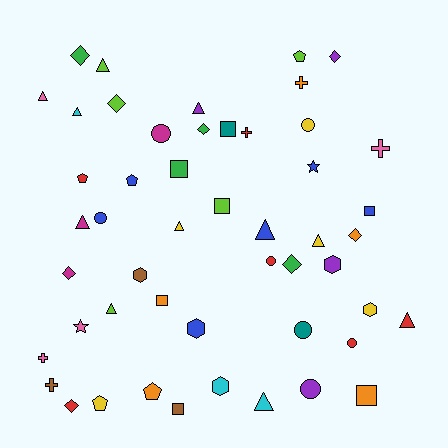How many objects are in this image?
There are 50 objects.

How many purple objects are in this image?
There are 4 purple objects.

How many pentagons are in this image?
There are 5 pentagons.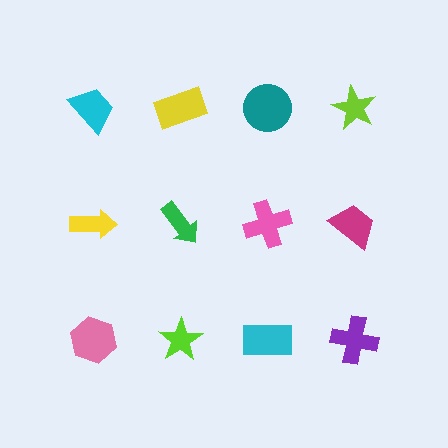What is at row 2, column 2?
A green arrow.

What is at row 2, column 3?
A pink cross.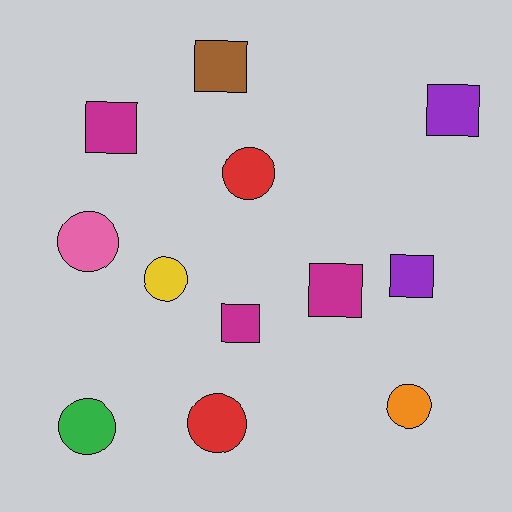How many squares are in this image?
There are 6 squares.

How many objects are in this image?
There are 12 objects.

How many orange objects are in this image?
There is 1 orange object.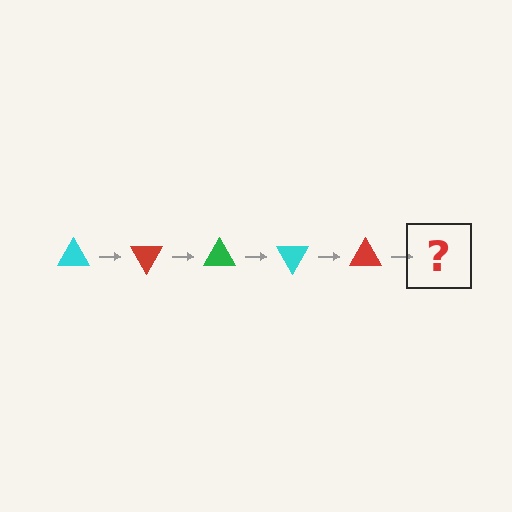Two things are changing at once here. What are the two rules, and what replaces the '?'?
The two rules are that it rotates 60 degrees each step and the color cycles through cyan, red, and green. The '?' should be a green triangle, rotated 300 degrees from the start.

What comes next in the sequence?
The next element should be a green triangle, rotated 300 degrees from the start.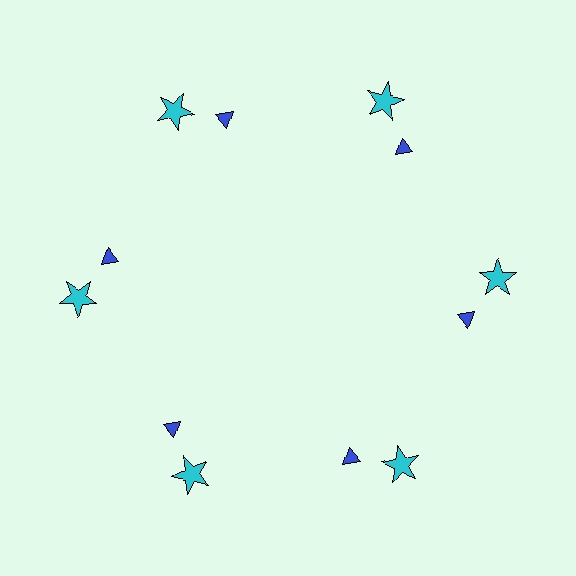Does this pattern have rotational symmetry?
Yes, this pattern has 6-fold rotational symmetry. It looks the same after rotating 60 degrees around the center.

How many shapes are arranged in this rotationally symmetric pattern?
There are 12 shapes, arranged in 6 groups of 2.